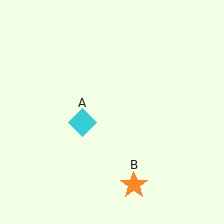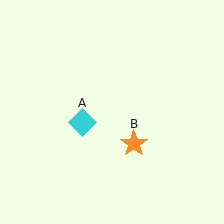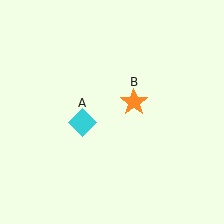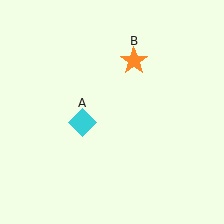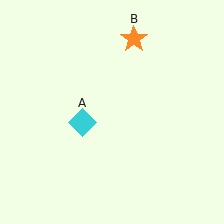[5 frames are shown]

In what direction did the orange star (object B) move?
The orange star (object B) moved up.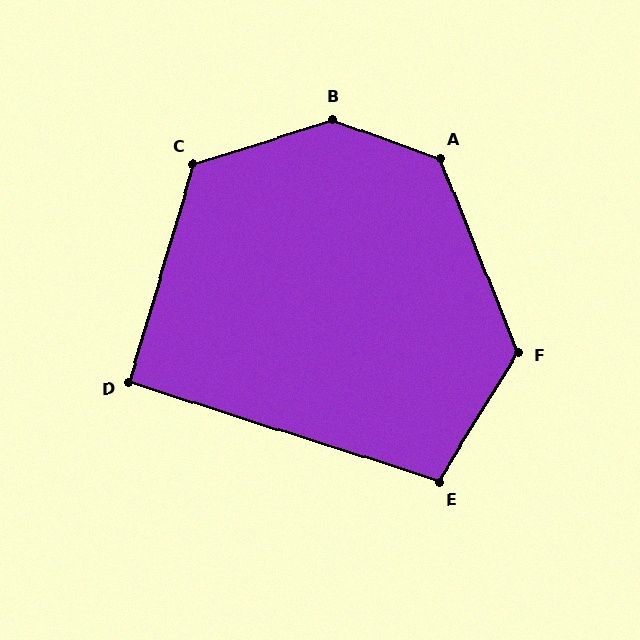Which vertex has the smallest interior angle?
D, at approximately 91 degrees.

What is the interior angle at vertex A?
Approximately 132 degrees (obtuse).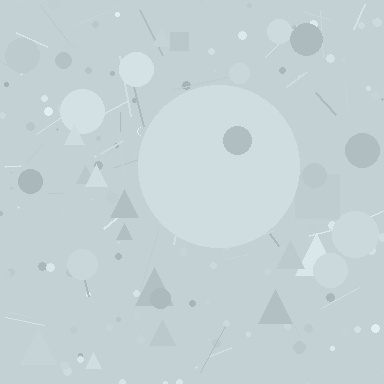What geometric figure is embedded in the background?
A circle is embedded in the background.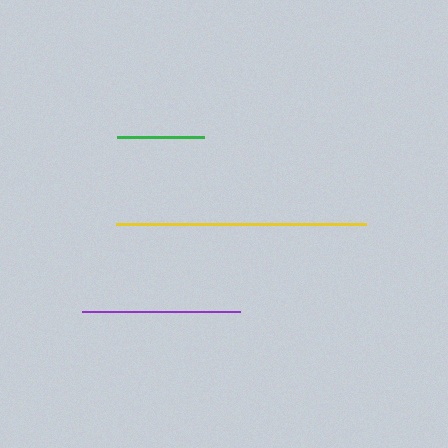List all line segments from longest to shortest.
From longest to shortest: yellow, purple, green.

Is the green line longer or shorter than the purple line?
The purple line is longer than the green line.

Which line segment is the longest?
The yellow line is the longest at approximately 249 pixels.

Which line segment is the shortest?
The green line is the shortest at approximately 87 pixels.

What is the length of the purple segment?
The purple segment is approximately 158 pixels long.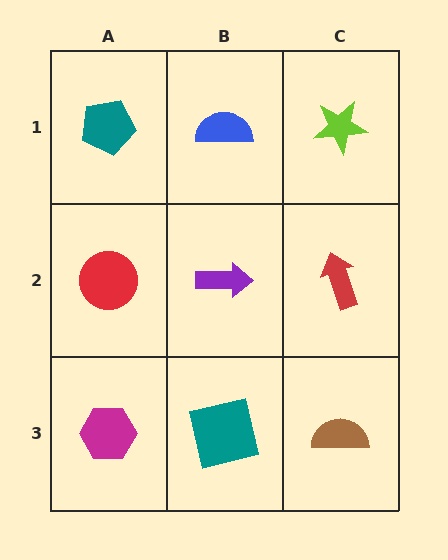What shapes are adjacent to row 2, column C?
A lime star (row 1, column C), a brown semicircle (row 3, column C), a purple arrow (row 2, column B).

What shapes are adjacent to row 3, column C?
A red arrow (row 2, column C), a teal square (row 3, column B).